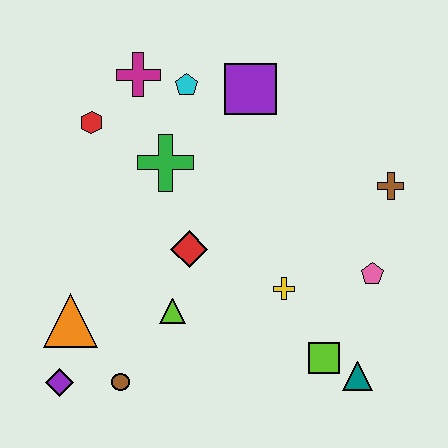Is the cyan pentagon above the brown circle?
Yes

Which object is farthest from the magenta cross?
The teal triangle is farthest from the magenta cross.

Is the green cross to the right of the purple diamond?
Yes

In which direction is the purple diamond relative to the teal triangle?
The purple diamond is to the left of the teal triangle.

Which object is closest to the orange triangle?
The purple diamond is closest to the orange triangle.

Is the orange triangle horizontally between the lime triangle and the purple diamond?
Yes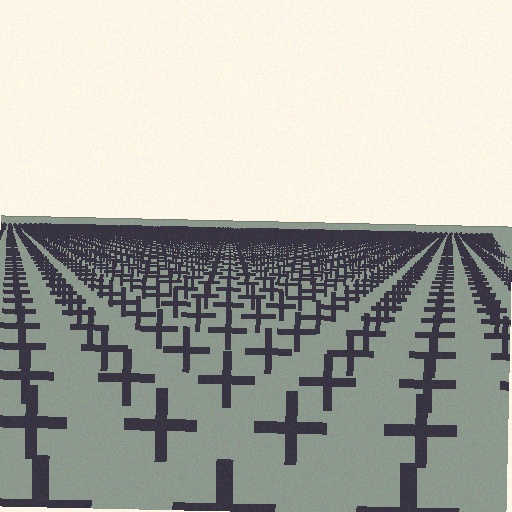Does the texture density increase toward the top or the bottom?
Density increases toward the top.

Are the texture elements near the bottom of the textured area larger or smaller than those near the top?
Larger. Near the bottom, elements are closer to the viewer and appear at a bigger on-screen size.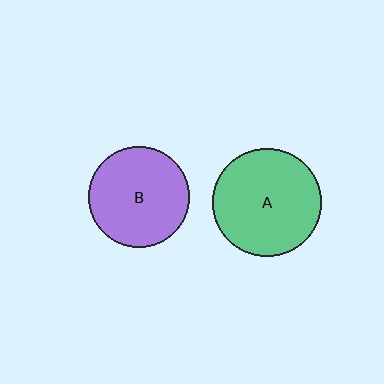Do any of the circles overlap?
No, none of the circles overlap.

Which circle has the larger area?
Circle A (green).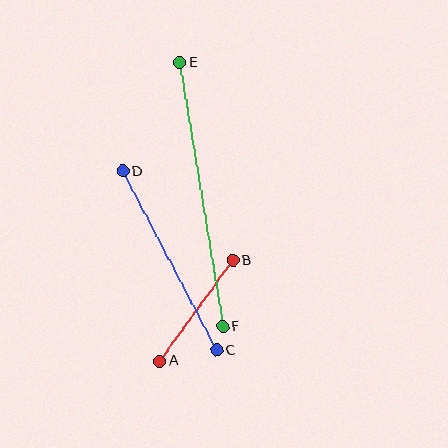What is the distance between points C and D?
The distance is approximately 202 pixels.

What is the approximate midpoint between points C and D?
The midpoint is at approximately (170, 261) pixels.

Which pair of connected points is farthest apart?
Points E and F are farthest apart.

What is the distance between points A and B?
The distance is approximately 125 pixels.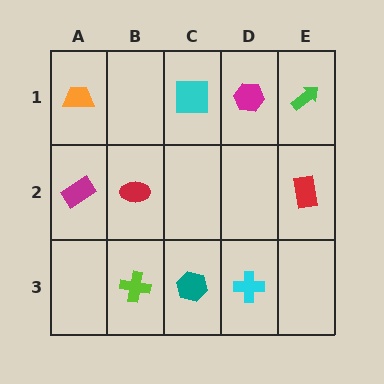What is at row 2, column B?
A red ellipse.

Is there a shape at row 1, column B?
No, that cell is empty.